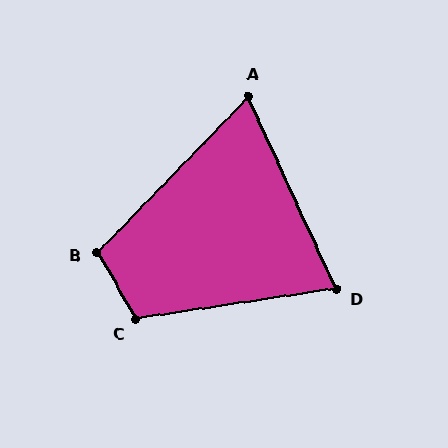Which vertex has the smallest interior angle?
A, at approximately 69 degrees.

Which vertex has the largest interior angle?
C, at approximately 111 degrees.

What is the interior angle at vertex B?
Approximately 106 degrees (obtuse).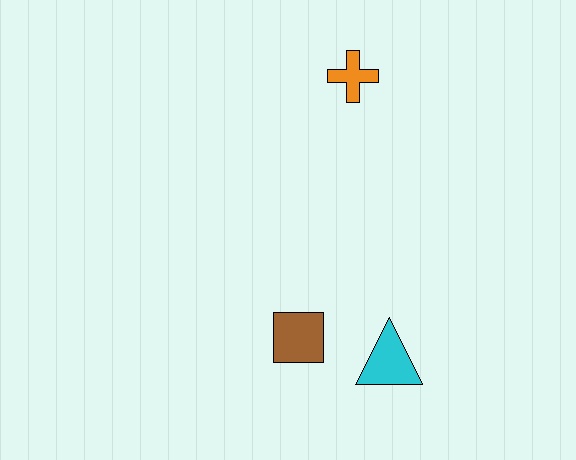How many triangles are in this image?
There is 1 triangle.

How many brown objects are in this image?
There is 1 brown object.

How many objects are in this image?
There are 3 objects.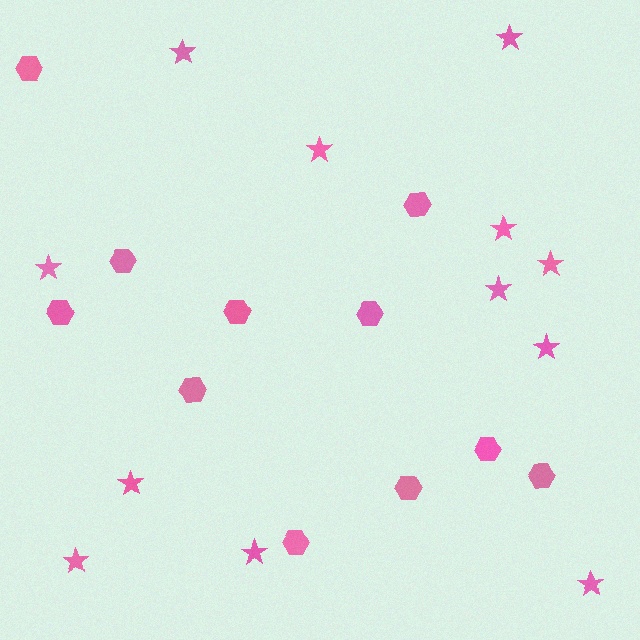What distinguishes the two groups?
There are 2 groups: one group of stars (12) and one group of hexagons (11).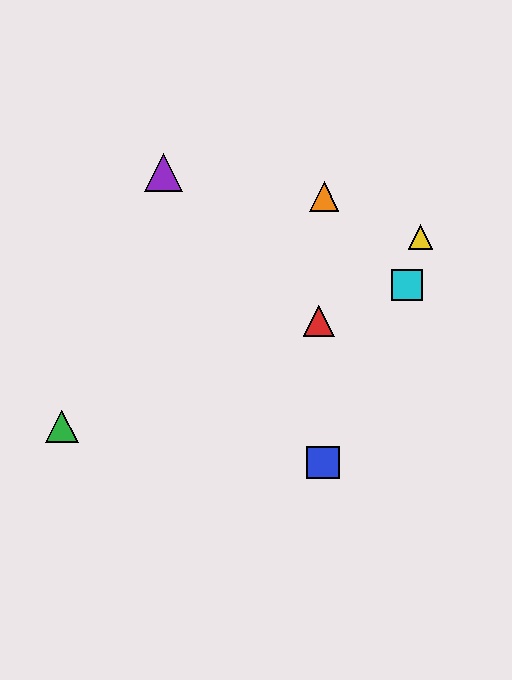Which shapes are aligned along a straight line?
The red triangle, the green triangle, the cyan square are aligned along a straight line.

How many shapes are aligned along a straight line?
3 shapes (the red triangle, the green triangle, the cyan square) are aligned along a straight line.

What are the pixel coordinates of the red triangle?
The red triangle is at (319, 321).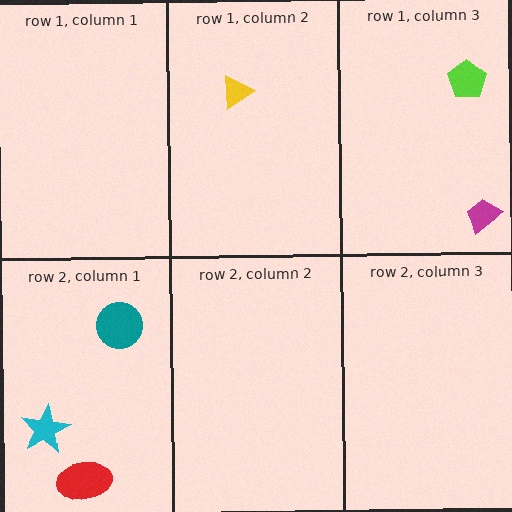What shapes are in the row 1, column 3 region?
The magenta trapezoid, the lime pentagon.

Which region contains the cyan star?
The row 2, column 1 region.